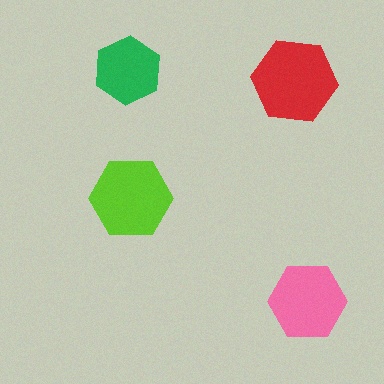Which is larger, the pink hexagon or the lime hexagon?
The lime one.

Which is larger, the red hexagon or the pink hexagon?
The red one.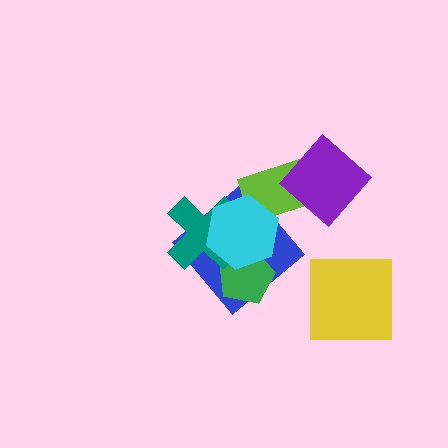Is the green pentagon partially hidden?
Yes, it is partially covered by another shape.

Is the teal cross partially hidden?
Yes, it is partially covered by another shape.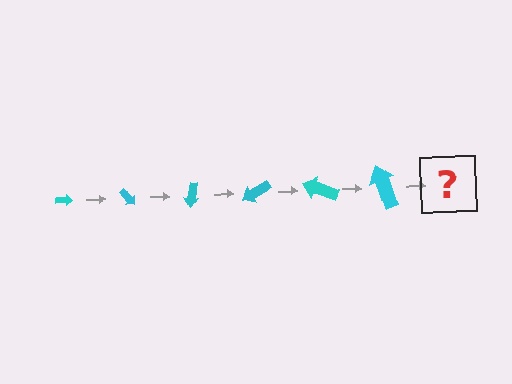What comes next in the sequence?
The next element should be an arrow, larger than the previous one and rotated 300 degrees from the start.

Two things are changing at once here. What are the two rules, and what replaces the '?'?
The two rules are that the arrow grows larger each step and it rotates 50 degrees each step. The '?' should be an arrow, larger than the previous one and rotated 300 degrees from the start.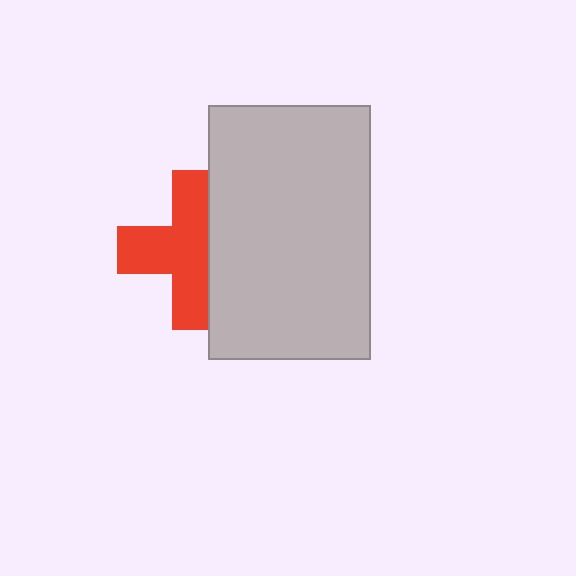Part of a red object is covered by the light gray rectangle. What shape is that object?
It is a cross.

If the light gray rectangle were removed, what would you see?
You would see the complete red cross.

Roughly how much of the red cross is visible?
About half of it is visible (roughly 63%).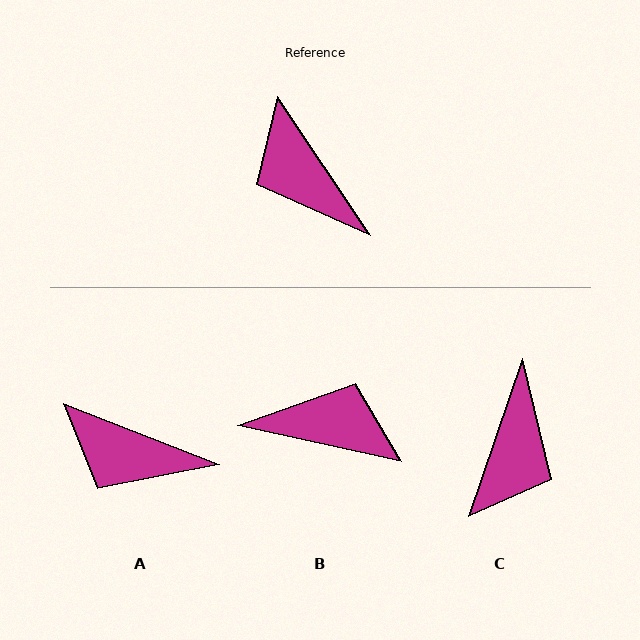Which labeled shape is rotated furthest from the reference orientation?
B, about 136 degrees away.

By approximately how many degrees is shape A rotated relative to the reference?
Approximately 35 degrees counter-clockwise.